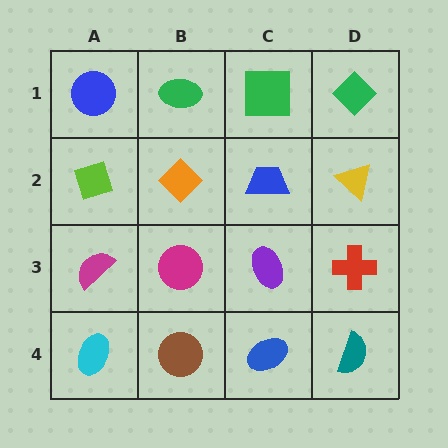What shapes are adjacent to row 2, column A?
A blue circle (row 1, column A), a magenta semicircle (row 3, column A), an orange diamond (row 2, column B).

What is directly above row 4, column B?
A magenta circle.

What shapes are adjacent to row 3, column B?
An orange diamond (row 2, column B), a brown circle (row 4, column B), a magenta semicircle (row 3, column A), a purple ellipse (row 3, column C).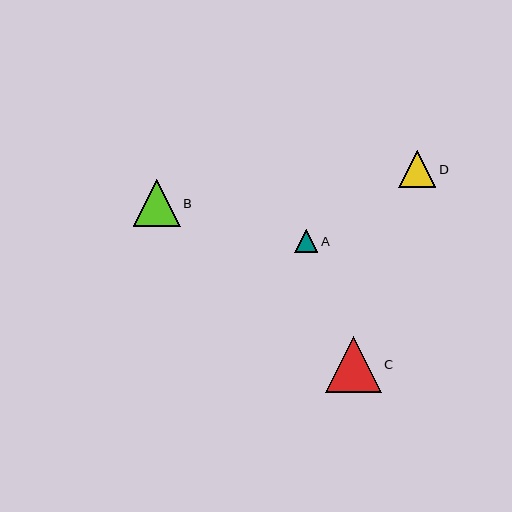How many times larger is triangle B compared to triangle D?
Triangle B is approximately 1.3 times the size of triangle D.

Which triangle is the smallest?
Triangle A is the smallest with a size of approximately 23 pixels.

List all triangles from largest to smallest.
From largest to smallest: C, B, D, A.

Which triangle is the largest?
Triangle C is the largest with a size of approximately 56 pixels.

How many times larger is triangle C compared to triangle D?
Triangle C is approximately 1.5 times the size of triangle D.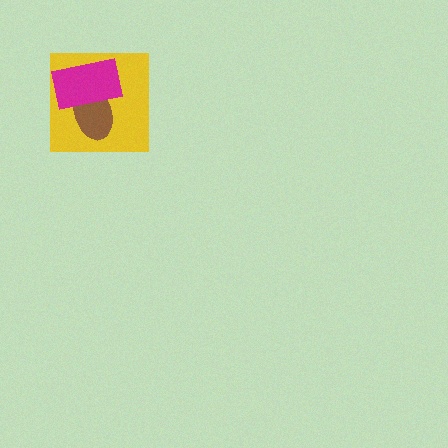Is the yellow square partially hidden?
Yes, it is partially covered by another shape.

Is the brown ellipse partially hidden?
Yes, it is partially covered by another shape.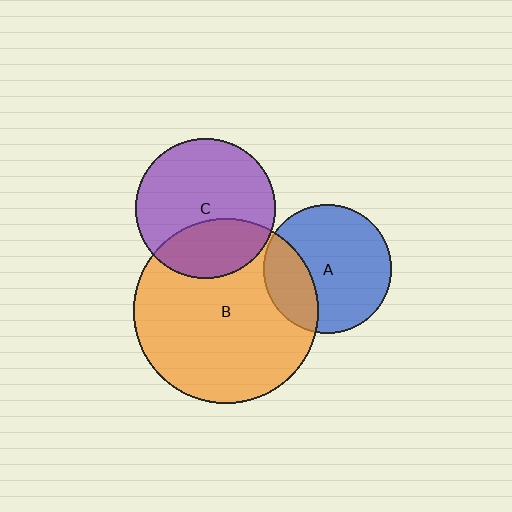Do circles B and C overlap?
Yes.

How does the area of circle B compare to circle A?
Approximately 2.1 times.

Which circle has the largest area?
Circle B (orange).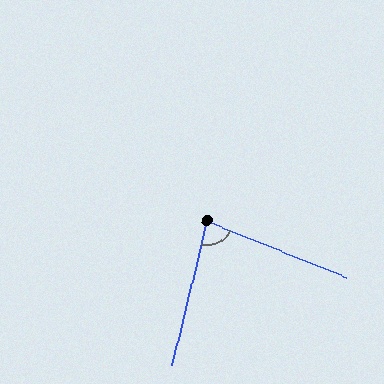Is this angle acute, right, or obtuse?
It is acute.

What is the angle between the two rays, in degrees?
Approximately 82 degrees.